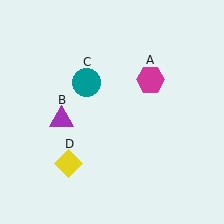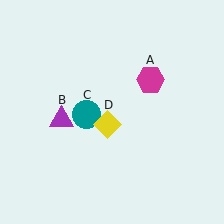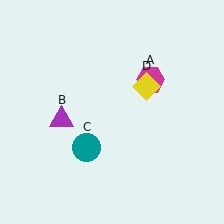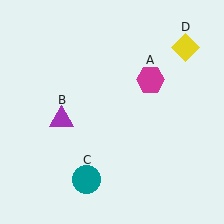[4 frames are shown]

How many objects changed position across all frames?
2 objects changed position: teal circle (object C), yellow diamond (object D).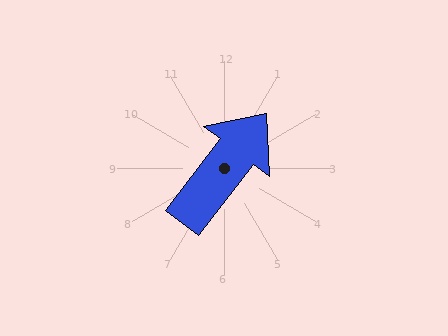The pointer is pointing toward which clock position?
Roughly 1 o'clock.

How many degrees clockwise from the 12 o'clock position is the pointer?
Approximately 37 degrees.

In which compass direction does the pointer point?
Northeast.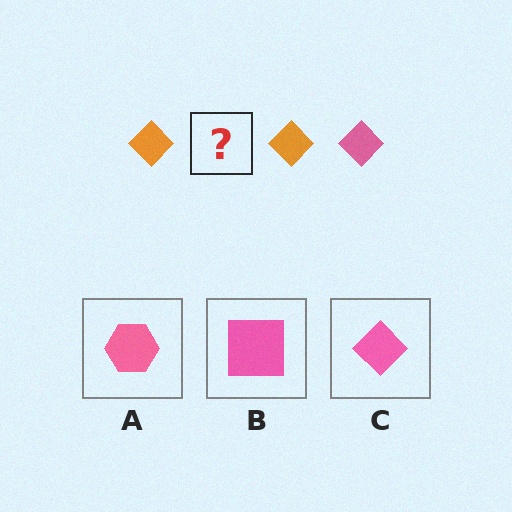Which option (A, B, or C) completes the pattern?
C.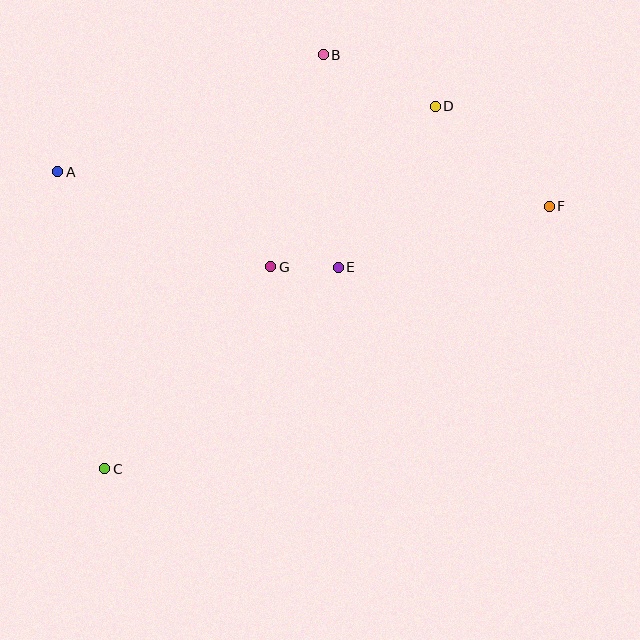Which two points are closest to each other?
Points E and G are closest to each other.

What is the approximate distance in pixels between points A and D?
The distance between A and D is approximately 383 pixels.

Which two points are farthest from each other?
Points C and F are farthest from each other.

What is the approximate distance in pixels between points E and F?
The distance between E and F is approximately 220 pixels.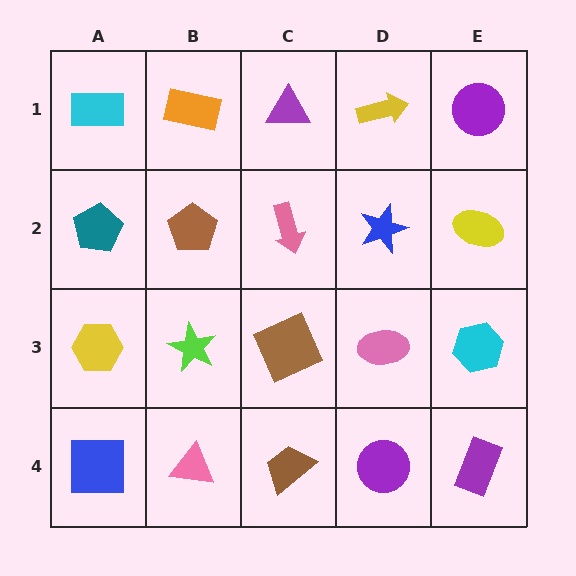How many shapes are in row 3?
5 shapes.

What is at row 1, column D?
A yellow arrow.